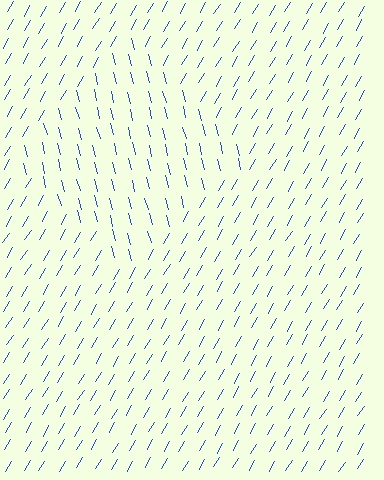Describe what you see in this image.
The image is filled with small blue line segments. A diamond region in the image has lines oriented differently from the surrounding lines, creating a visible texture boundary.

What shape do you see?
I see a diamond.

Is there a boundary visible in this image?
Yes, there is a texture boundary formed by a change in line orientation.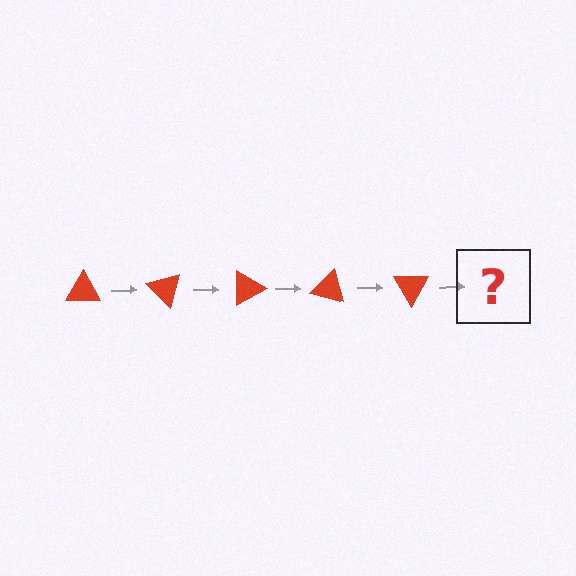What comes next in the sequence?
The next element should be a red triangle rotated 225 degrees.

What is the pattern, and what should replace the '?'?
The pattern is that the triangle rotates 45 degrees each step. The '?' should be a red triangle rotated 225 degrees.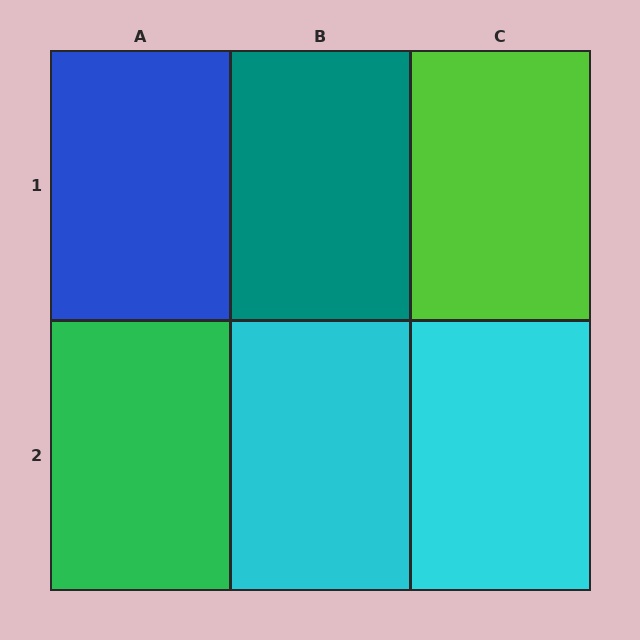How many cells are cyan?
2 cells are cyan.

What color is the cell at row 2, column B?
Cyan.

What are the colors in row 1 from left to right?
Blue, teal, lime.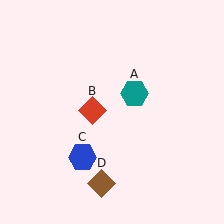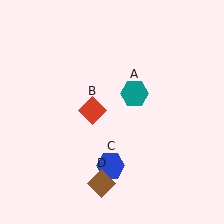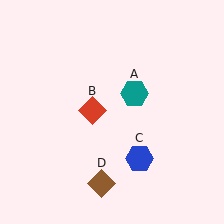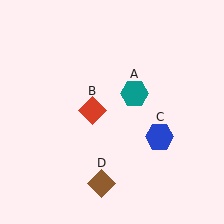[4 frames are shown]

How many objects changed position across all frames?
1 object changed position: blue hexagon (object C).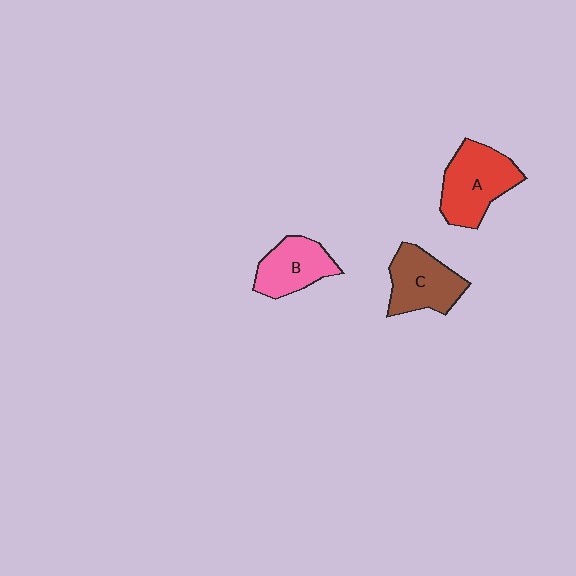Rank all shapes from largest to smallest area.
From largest to smallest: A (red), C (brown), B (pink).